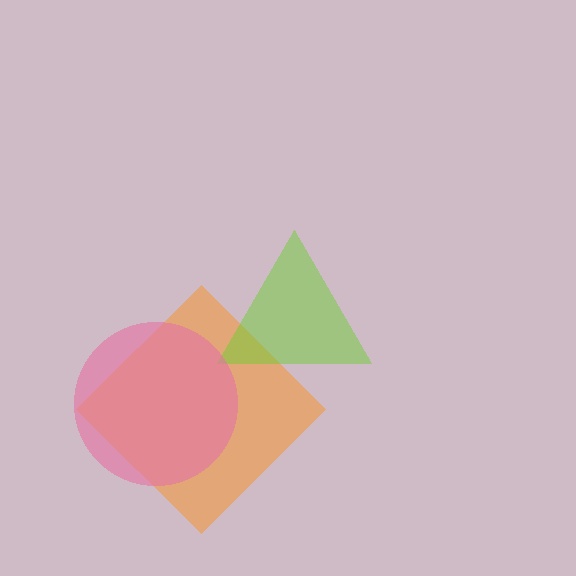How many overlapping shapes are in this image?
There are 3 overlapping shapes in the image.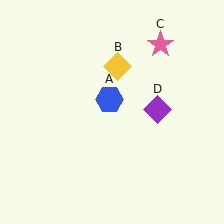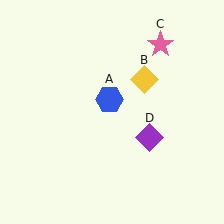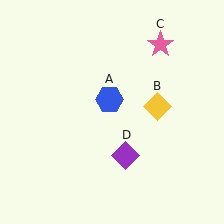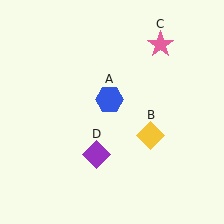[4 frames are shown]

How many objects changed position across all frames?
2 objects changed position: yellow diamond (object B), purple diamond (object D).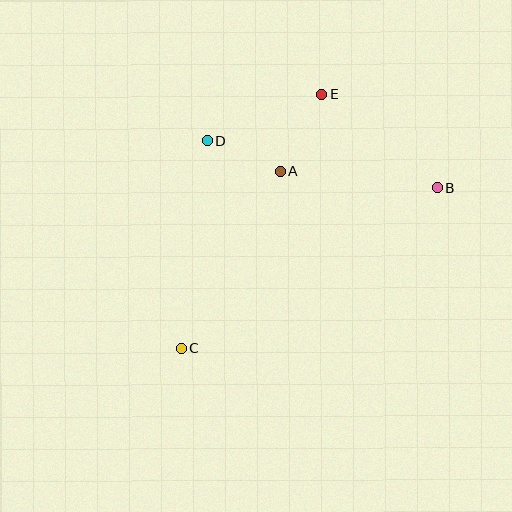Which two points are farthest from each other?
Points B and C are farthest from each other.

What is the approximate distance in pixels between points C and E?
The distance between C and E is approximately 290 pixels.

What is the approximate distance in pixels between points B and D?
The distance between B and D is approximately 235 pixels.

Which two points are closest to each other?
Points A and D are closest to each other.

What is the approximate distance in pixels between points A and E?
The distance between A and E is approximately 88 pixels.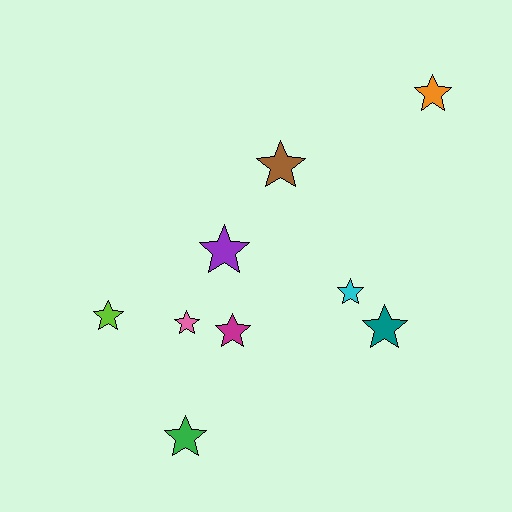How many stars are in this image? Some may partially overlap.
There are 9 stars.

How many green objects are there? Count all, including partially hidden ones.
There is 1 green object.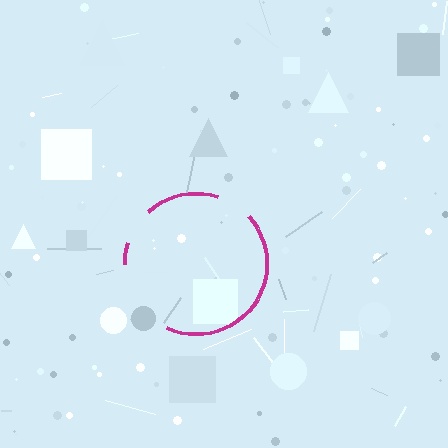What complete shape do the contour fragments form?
The contour fragments form a circle.